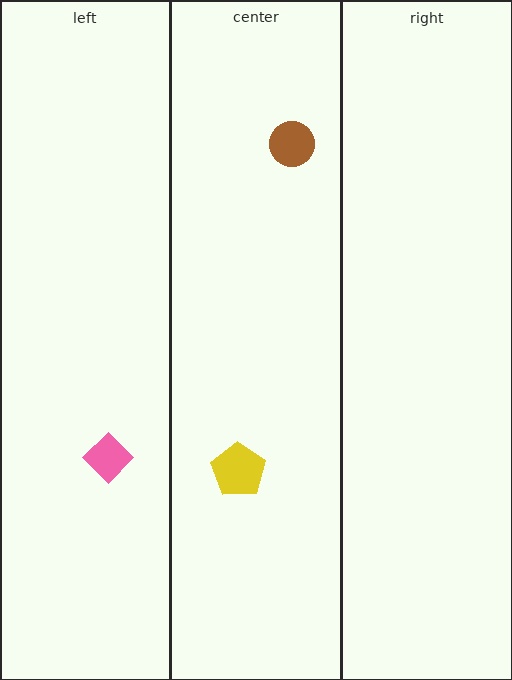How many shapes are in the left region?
1.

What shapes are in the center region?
The yellow pentagon, the brown circle.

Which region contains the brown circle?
The center region.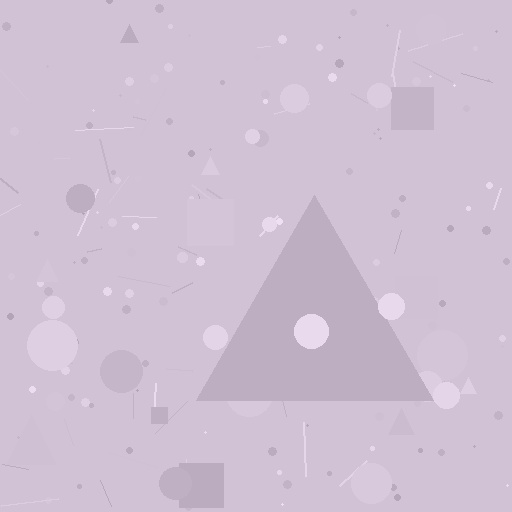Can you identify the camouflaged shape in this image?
The camouflaged shape is a triangle.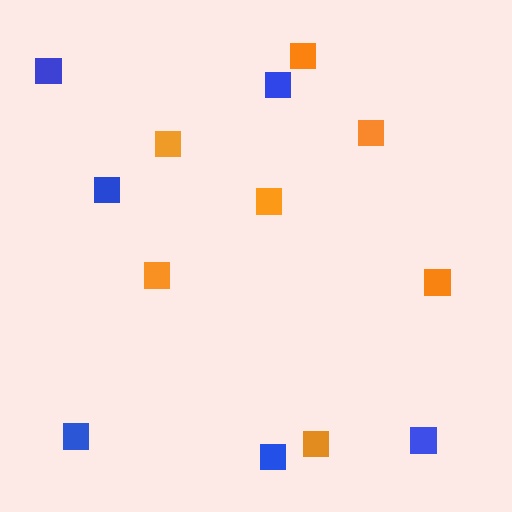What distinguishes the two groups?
There are 2 groups: one group of orange squares (7) and one group of blue squares (6).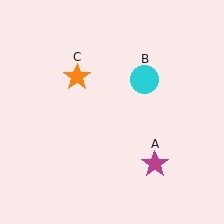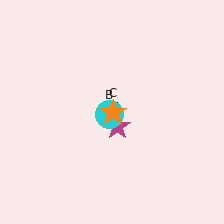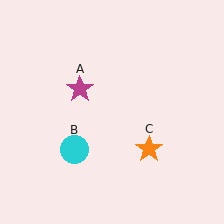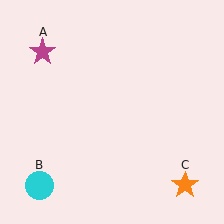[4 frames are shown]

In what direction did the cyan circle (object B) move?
The cyan circle (object B) moved down and to the left.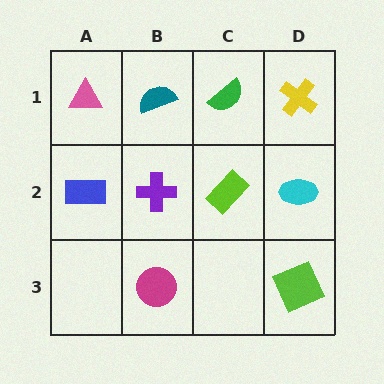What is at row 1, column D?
A yellow cross.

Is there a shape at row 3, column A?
No, that cell is empty.